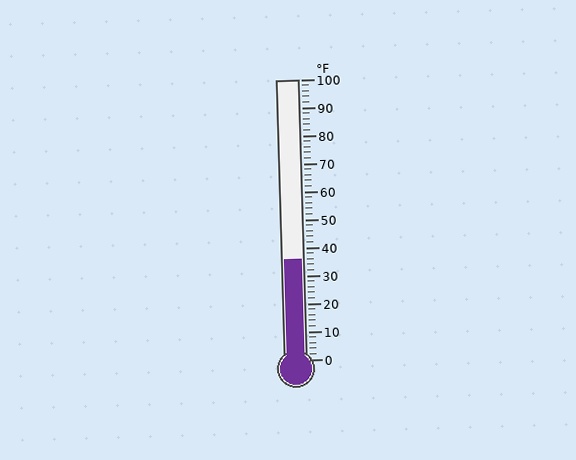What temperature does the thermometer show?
The thermometer shows approximately 36°F.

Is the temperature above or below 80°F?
The temperature is below 80°F.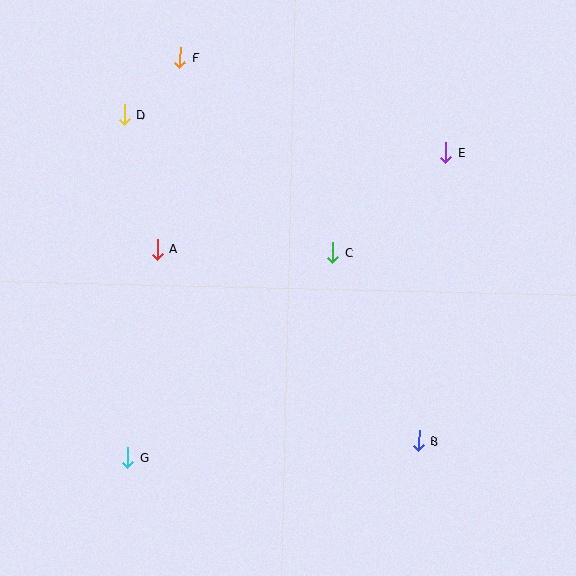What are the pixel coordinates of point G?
Point G is at (128, 458).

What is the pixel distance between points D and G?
The distance between D and G is 343 pixels.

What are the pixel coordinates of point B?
Point B is at (419, 441).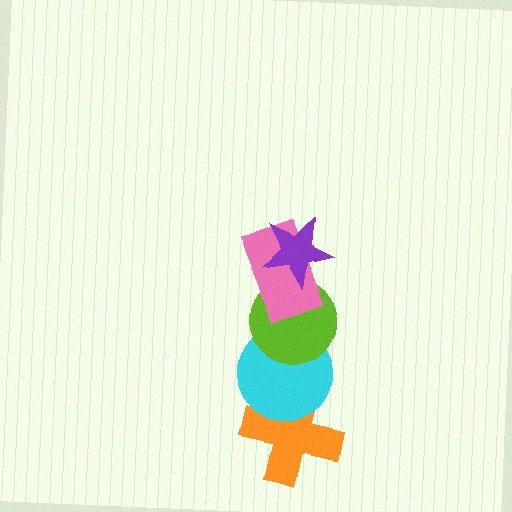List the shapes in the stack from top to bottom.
From top to bottom: the purple star, the pink rectangle, the lime circle, the cyan circle, the orange cross.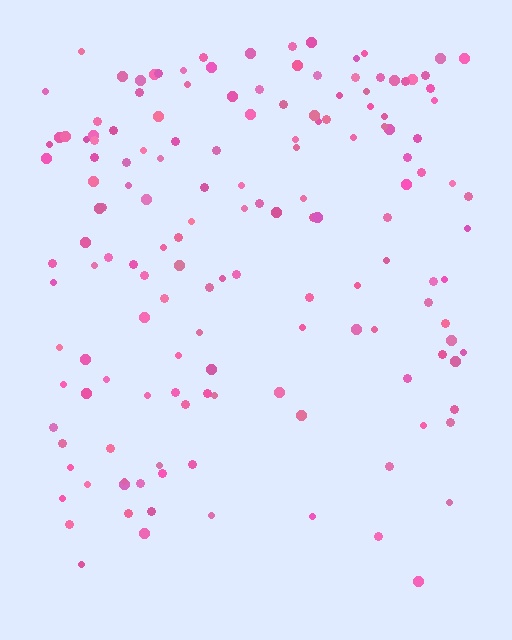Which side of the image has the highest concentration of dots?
The top.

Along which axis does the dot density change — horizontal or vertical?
Vertical.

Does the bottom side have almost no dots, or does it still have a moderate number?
Still a moderate number, just noticeably fewer than the top.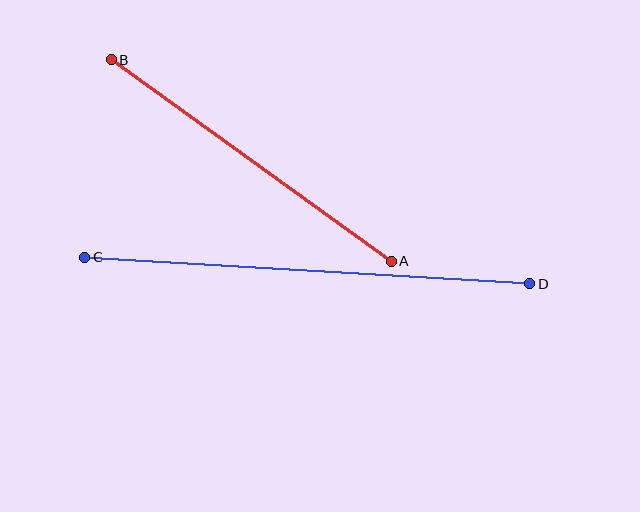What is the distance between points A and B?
The distance is approximately 345 pixels.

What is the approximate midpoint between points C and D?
The midpoint is at approximately (307, 271) pixels.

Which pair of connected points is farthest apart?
Points C and D are farthest apart.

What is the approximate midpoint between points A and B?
The midpoint is at approximately (251, 160) pixels.